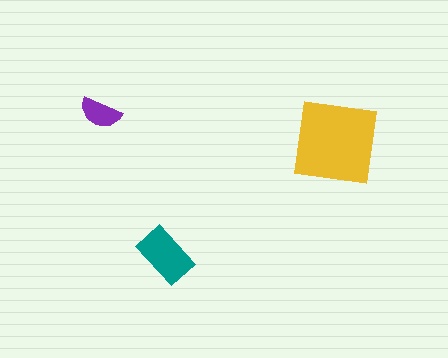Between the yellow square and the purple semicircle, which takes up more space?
The yellow square.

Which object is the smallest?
The purple semicircle.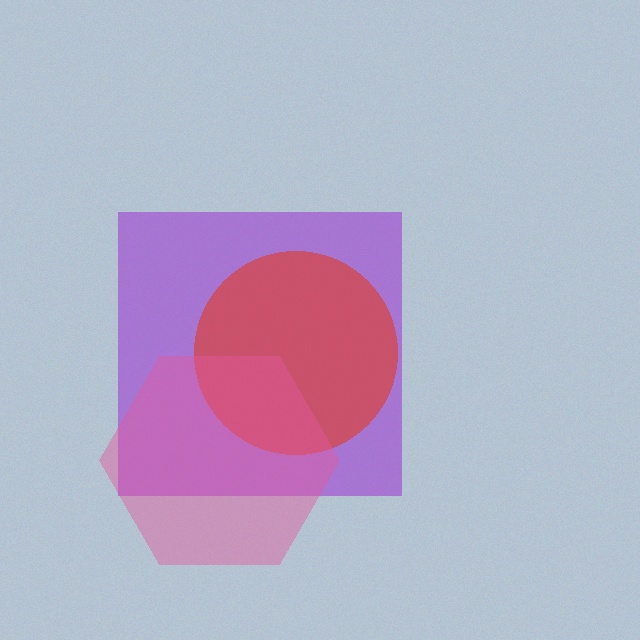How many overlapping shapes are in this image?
There are 3 overlapping shapes in the image.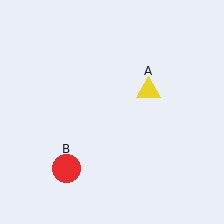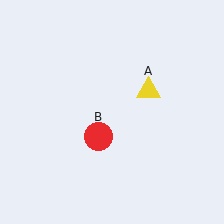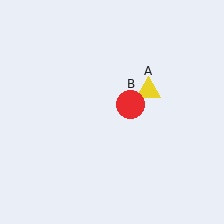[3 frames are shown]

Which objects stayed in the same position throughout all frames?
Yellow triangle (object A) remained stationary.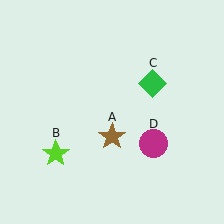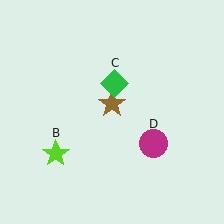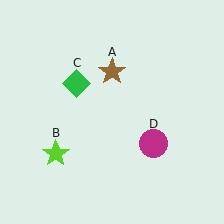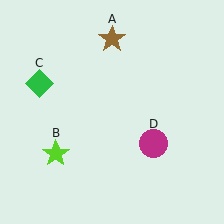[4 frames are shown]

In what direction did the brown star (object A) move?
The brown star (object A) moved up.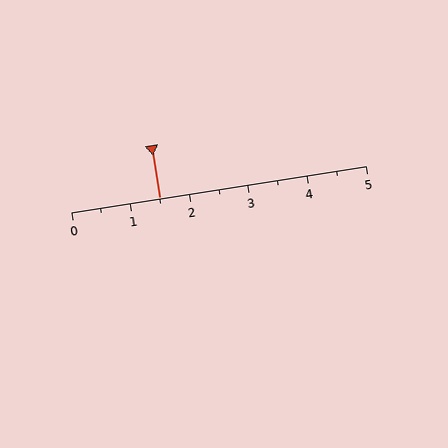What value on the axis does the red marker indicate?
The marker indicates approximately 1.5.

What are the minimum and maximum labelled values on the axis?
The axis runs from 0 to 5.